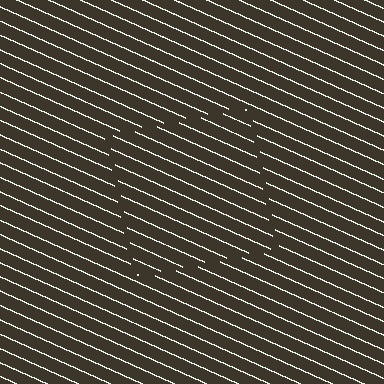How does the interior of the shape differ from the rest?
The interior of the shape contains the same grating, shifted by half a period — the contour is defined by the phase discontinuity where line-ends from the inner and outer gratings abut.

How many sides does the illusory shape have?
4 sides — the line-ends trace a square.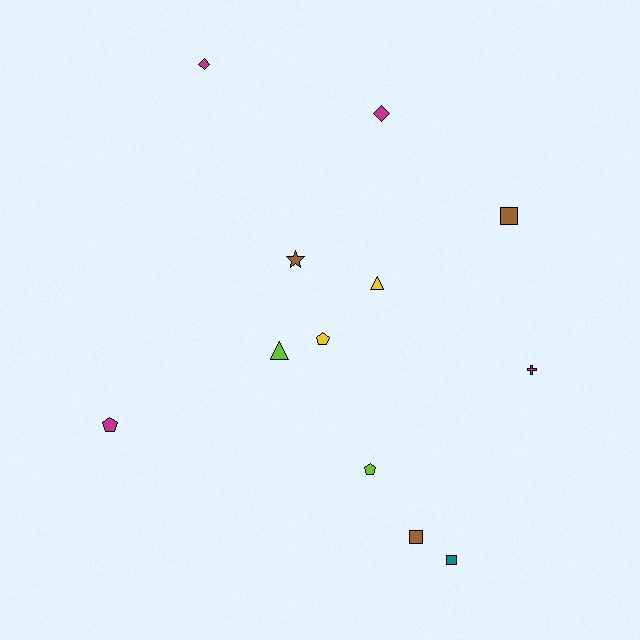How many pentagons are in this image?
There are 3 pentagons.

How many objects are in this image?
There are 12 objects.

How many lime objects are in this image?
There are 2 lime objects.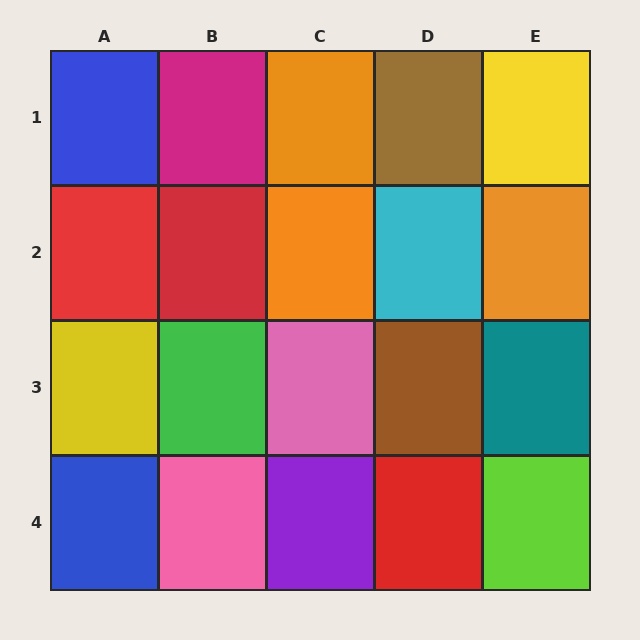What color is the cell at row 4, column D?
Red.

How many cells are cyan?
1 cell is cyan.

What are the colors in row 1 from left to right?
Blue, magenta, orange, brown, yellow.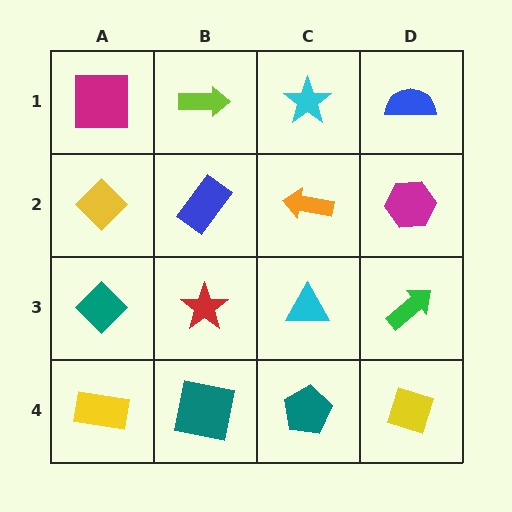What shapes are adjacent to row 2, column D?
A blue semicircle (row 1, column D), a green arrow (row 3, column D), an orange arrow (row 2, column C).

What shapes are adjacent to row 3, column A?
A yellow diamond (row 2, column A), a yellow rectangle (row 4, column A), a red star (row 3, column B).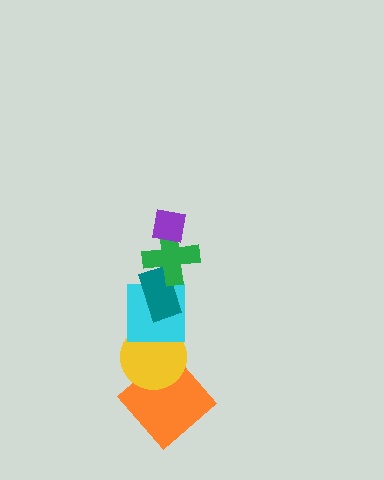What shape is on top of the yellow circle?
The cyan square is on top of the yellow circle.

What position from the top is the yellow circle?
The yellow circle is 5th from the top.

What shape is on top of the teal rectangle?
The green cross is on top of the teal rectangle.